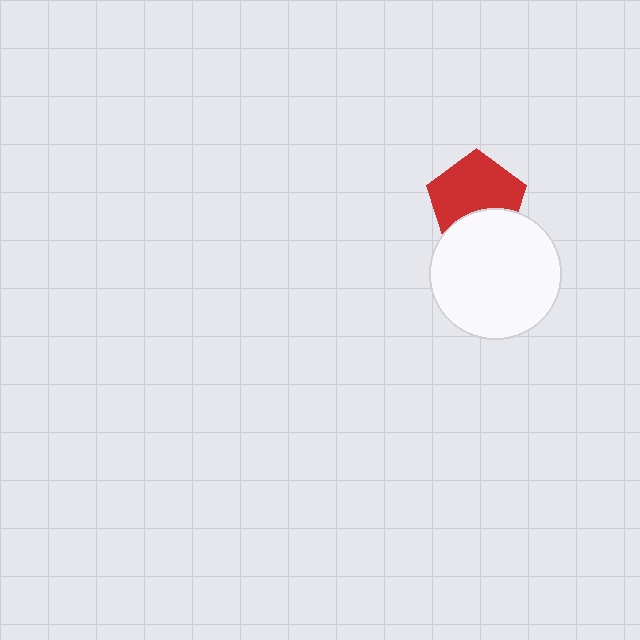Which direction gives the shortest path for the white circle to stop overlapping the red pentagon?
Moving down gives the shortest separation.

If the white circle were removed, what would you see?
You would see the complete red pentagon.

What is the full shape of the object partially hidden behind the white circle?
The partially hidden object is a red pentagon.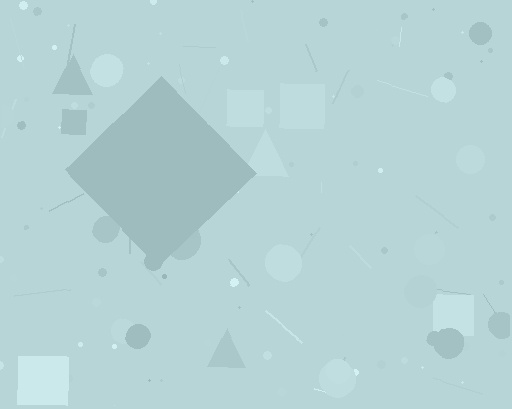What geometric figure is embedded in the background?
A diamond is embedded in the background.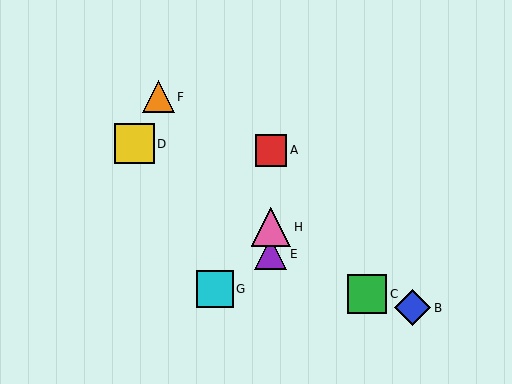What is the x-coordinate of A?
Object A is at x≈271.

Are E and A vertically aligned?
Yes, both are at x≈271.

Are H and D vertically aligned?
No, H is at x≈271 and D is at x≈134.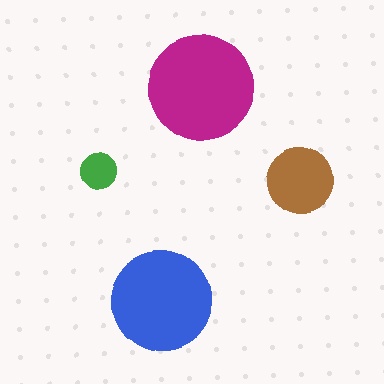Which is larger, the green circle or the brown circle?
The brown one.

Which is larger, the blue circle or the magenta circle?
The magenta one.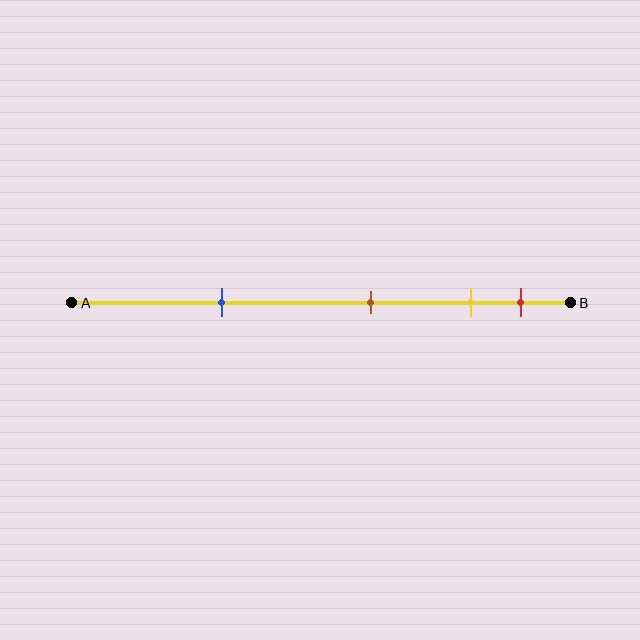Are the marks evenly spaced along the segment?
No, the marks are not evenly spaced.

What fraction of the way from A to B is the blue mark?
The blue mark is approximately 30% (0.3) of the way from A to B.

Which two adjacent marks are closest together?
The yellow and red marks are the closest adjacent pair.